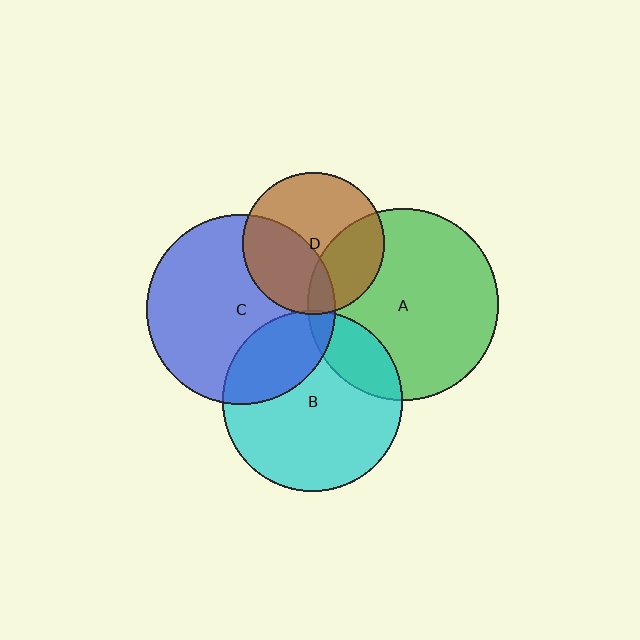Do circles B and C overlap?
Yes.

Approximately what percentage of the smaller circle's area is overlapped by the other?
Approximately 25%.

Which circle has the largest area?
Circle A (green).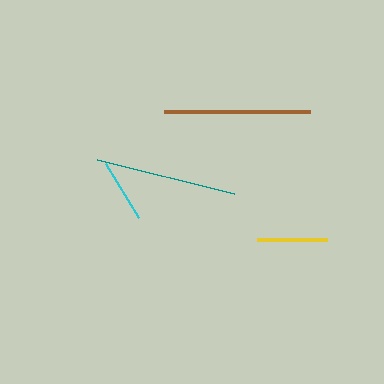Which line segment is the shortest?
The cyan line is the shortest at approximately 63 pixels.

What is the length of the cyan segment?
The cyan segment is approximately 63 pixels long.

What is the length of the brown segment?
The brown segment is approximately 146 pixels long.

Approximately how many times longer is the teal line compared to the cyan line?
The teal line is approximately 2.2 times the length of the cyan line.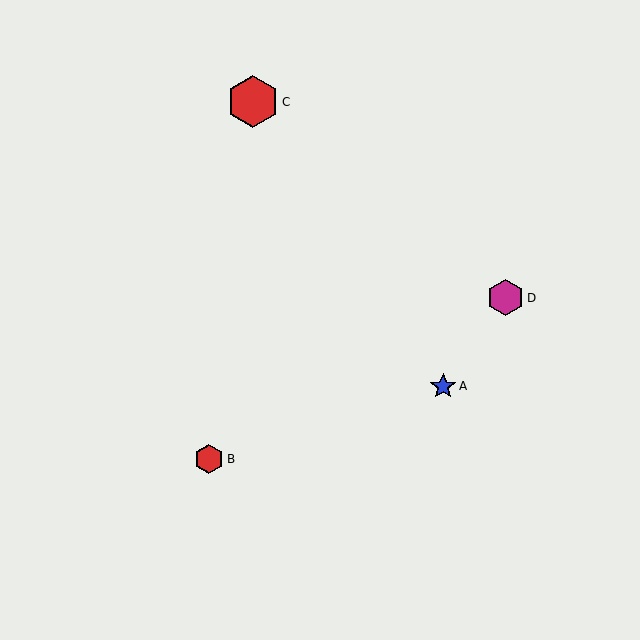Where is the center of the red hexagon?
The center of the red hexagon is at (209, 459).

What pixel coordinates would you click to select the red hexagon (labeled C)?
Click at (253, 102) to select the red hexagon C.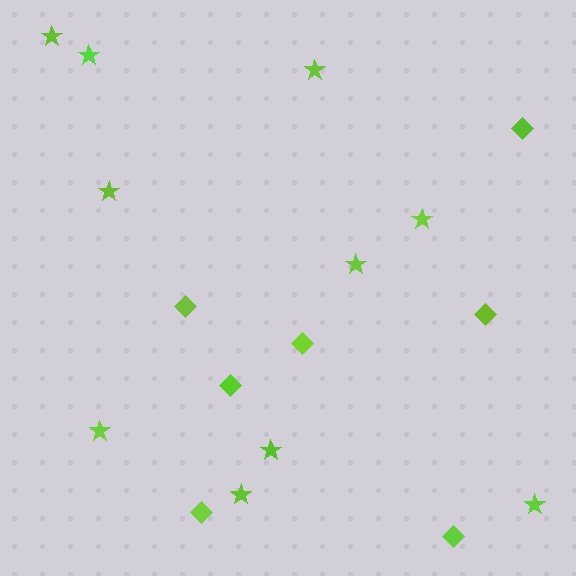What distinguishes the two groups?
There are 2 groups: one group of stars (10) and one group of diamonds (7).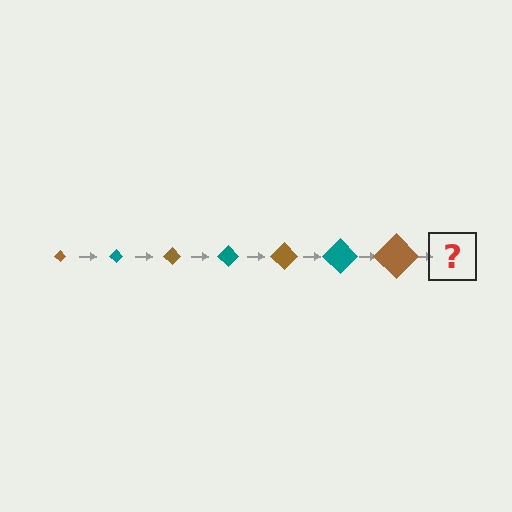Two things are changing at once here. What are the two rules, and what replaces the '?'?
The two rules are that the diamond grows larger each step and the color cycles through brown and teal. The '?' should be a teal diamond, larger than the previous one.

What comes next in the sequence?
The next element should be a teal diamond, larger than the previous one.